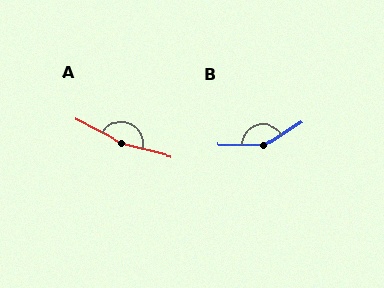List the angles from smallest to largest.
B (147°), A (166°).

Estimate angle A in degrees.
Approximately 166 degrees.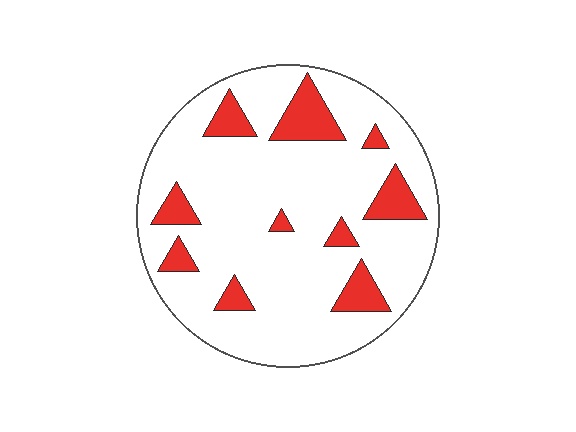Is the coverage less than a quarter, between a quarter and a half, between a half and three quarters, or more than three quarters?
Less than a quarter.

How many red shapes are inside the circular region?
10.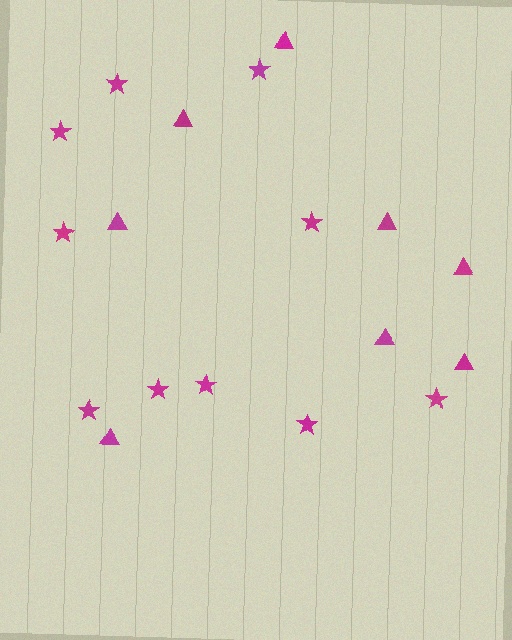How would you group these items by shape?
There are 2 groups: one group of stars (10) and one group of triangles (8).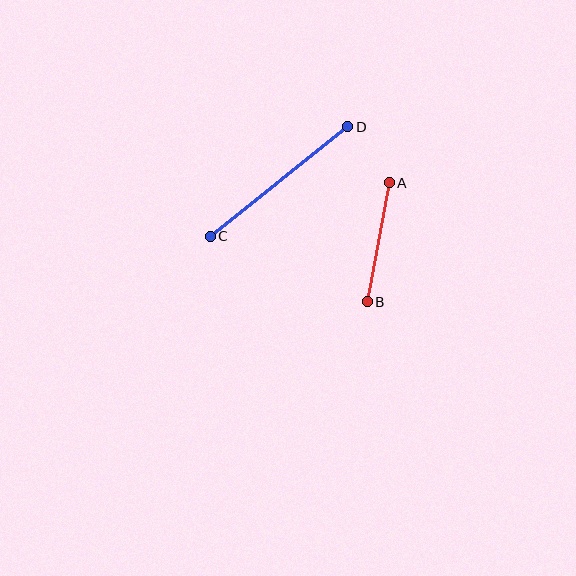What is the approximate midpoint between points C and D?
The midpoint is at approximately (279, 182) pixels.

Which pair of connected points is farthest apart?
Points C and D are farthest apart.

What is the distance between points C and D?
The distance is approximately 176 pixels.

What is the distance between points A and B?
The distance is approximately 121 pixels.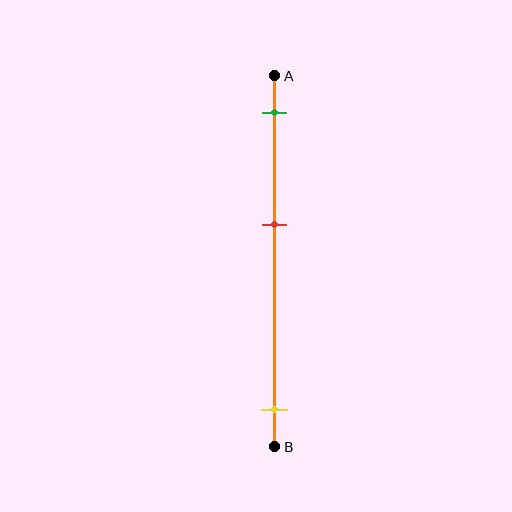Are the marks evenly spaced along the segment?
No, the marks are not evenly spaced.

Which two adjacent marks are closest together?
The green and red marks are the closest adjacent pair.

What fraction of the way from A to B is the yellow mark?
The yellow mark is approximately 90% (0.9) of the way from A to B.